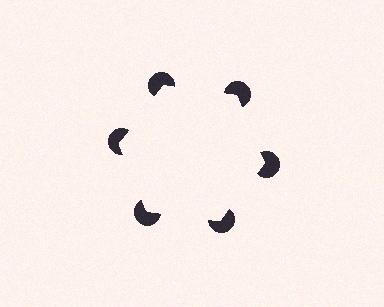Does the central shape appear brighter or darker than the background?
It typically appears slightly brighter than the background, even though no actual brightness change is drawn.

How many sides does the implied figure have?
6 sides.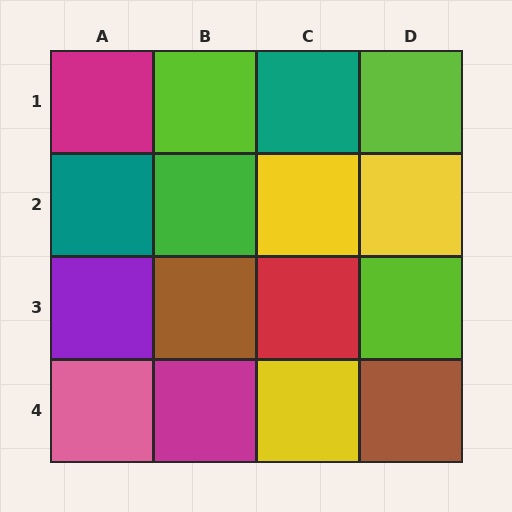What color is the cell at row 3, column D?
Lime.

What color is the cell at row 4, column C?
Yellow.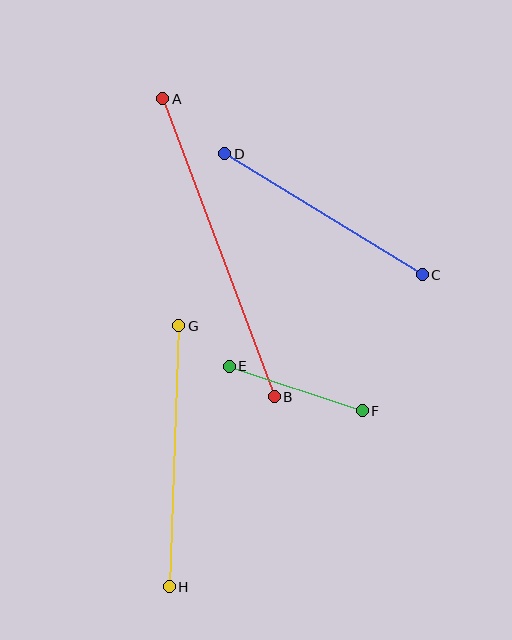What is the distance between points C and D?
The distance is approximately 232 pixels.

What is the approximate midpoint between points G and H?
The midpoint is at approximately (174, 456) pixels.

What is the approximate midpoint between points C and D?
The midpoint is at approximately (323, 214) pixels.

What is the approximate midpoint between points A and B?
The midpoint is at approximately (219, 248) pixels.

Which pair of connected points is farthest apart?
Points A and B are farthest apart.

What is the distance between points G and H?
The distance is approximately 261 pixels.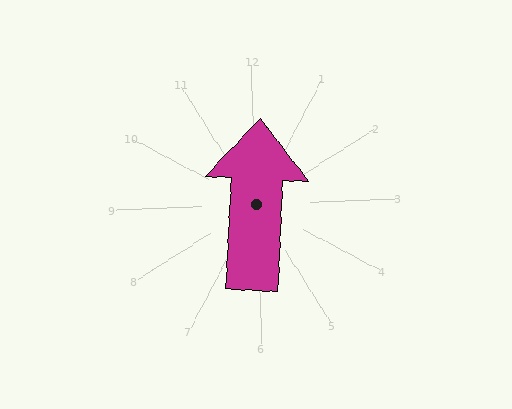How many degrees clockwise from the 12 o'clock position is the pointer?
Approximately 5 degrees.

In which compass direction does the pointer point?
North.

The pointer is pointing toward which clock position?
Roughly 12 o'clock.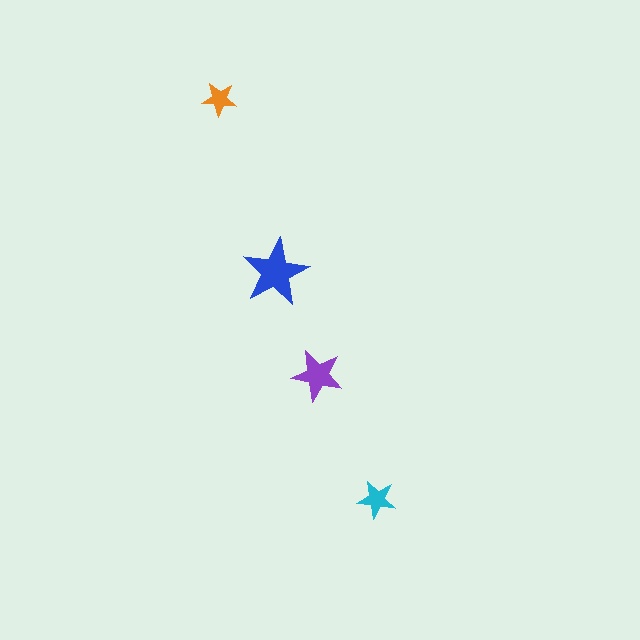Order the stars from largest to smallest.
the blue one, the purple one, the cyan one, the orange one.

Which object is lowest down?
The cyan star is bottommost.